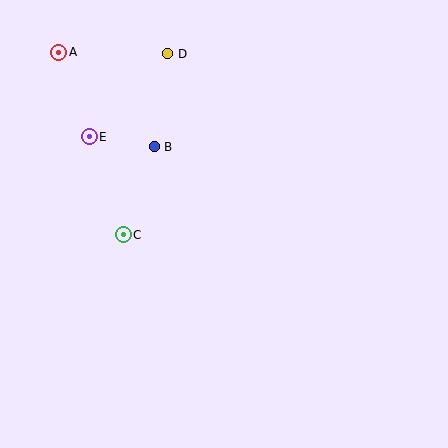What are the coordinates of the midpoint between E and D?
The midpoint between E and D is at (128, 95).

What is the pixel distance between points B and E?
The distance between B and E is 66 pixels.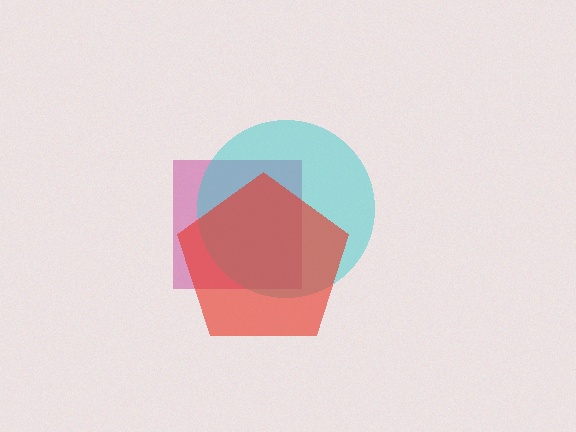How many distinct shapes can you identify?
There are 3 distinct shapes: a magenta square, a cyan circle, a red pentagon.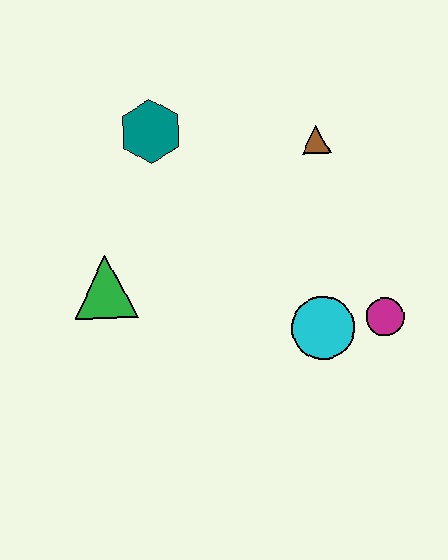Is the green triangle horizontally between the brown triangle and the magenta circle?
No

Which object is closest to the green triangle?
The teal hexagon is closest to the green triangle.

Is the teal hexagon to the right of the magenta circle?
No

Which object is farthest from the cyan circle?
The teal hexagon is farthest from the cyan circle.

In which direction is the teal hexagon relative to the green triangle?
The teal hexagon is above the green triangle.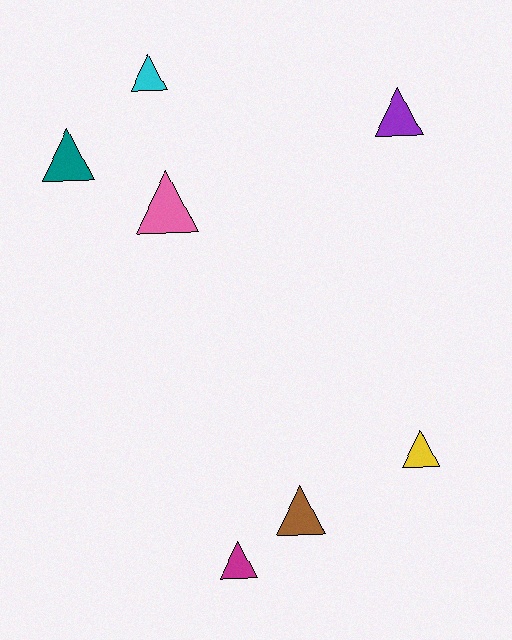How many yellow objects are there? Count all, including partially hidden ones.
There is 1 yellow object.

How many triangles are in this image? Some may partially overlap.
There are 7 triangles.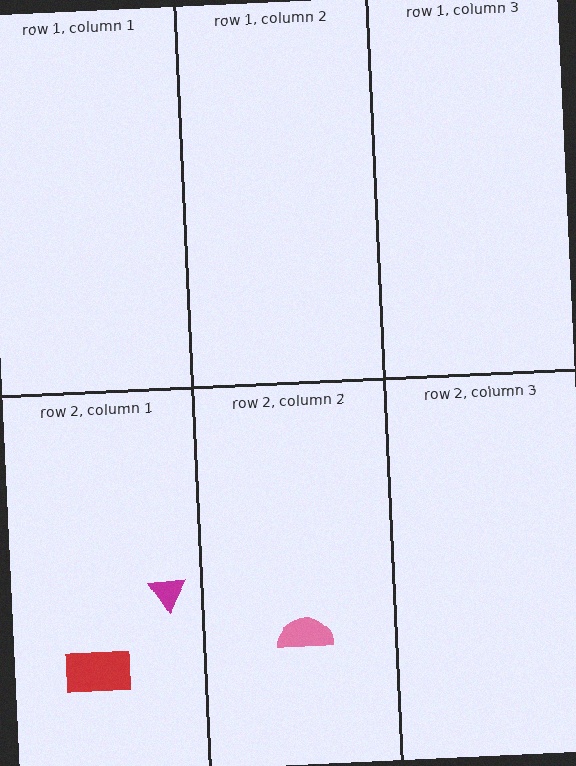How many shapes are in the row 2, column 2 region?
1.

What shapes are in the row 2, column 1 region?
The magenta triangle, the red rectangle.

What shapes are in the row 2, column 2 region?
The pink semicircle.